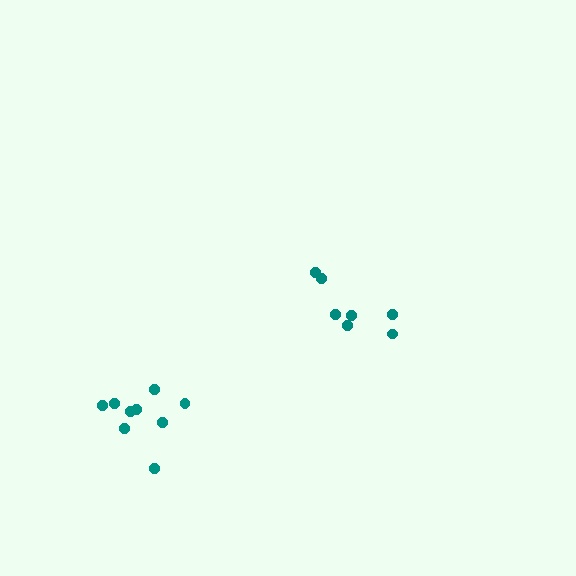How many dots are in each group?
Group 1: 9 dots, Group 2: 7 dots (16 total).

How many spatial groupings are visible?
There are 2 spatial groupings.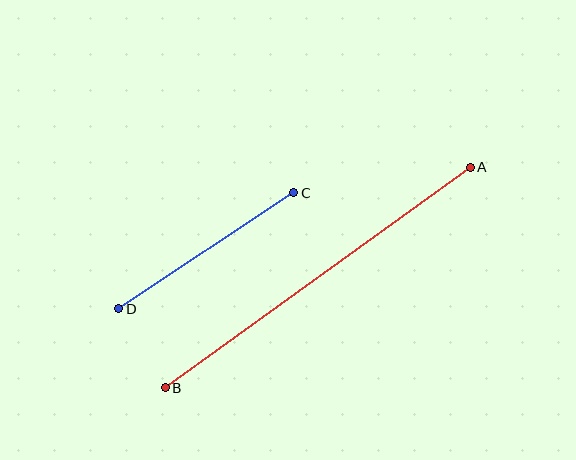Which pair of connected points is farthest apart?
Points A and B are farthest apart.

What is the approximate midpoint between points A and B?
The midpoint is at approximately (318, 277) pixels.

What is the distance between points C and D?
The distance is approximately 210 pixels.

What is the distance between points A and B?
The distance is approximately 376 pixels.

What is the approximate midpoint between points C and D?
The midpoint is at approximately (206, 251) pixels.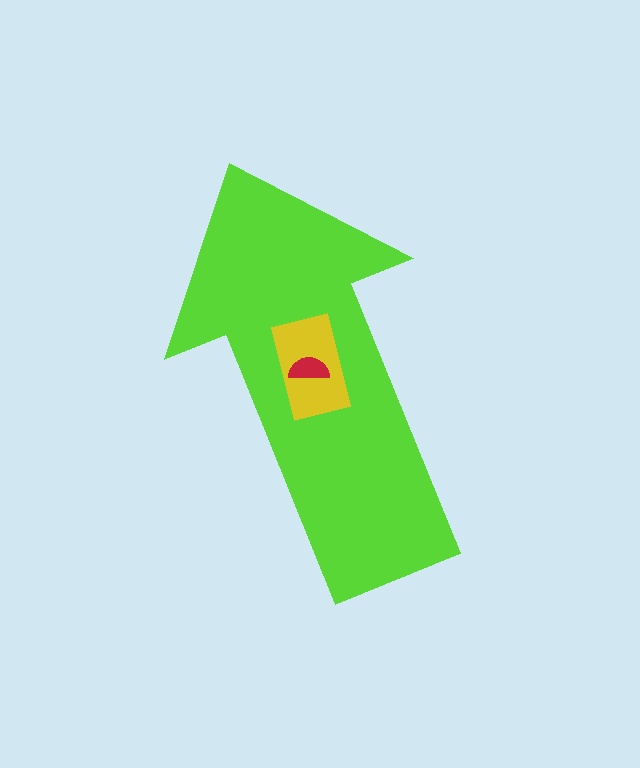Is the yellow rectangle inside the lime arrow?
Yes.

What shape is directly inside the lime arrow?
The yellow rectangle.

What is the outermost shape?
The lime arrow.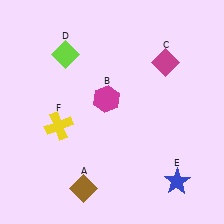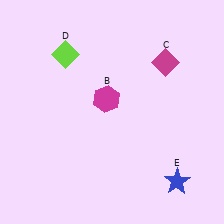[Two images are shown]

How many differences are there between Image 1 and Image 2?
There are 2 differences between the two images.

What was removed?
The yellow cross (F), the brown diamond (A) were removed in Image 2.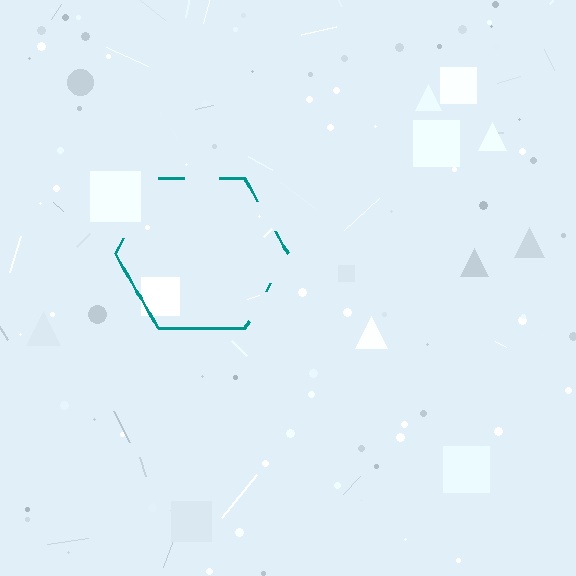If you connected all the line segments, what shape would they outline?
They would outline a hexagon.